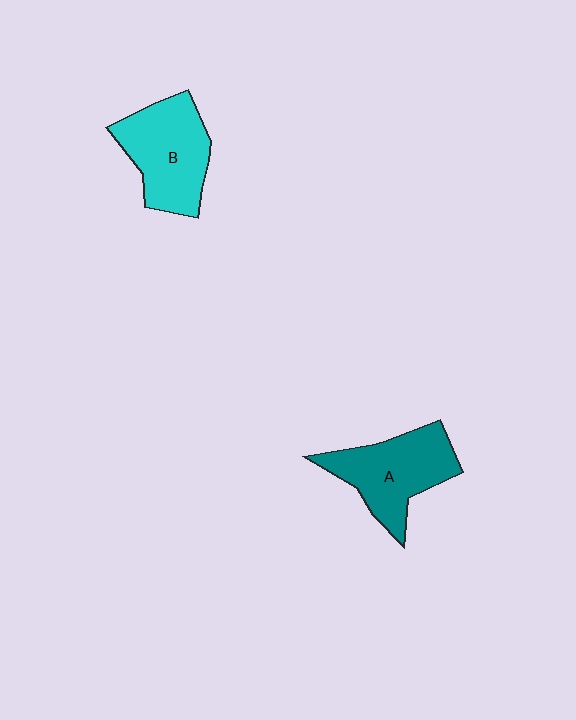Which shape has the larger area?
Shape B (cyan).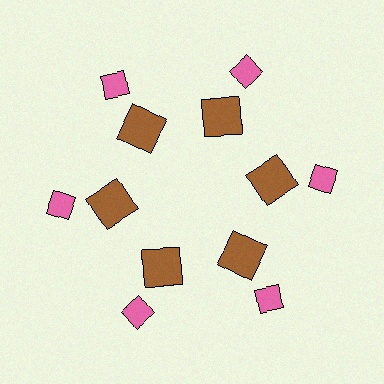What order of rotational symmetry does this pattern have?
This pattern has 6-fold rotational symmetry.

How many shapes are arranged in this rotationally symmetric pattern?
There are 12 shapes, arranged in 6 groups of 2.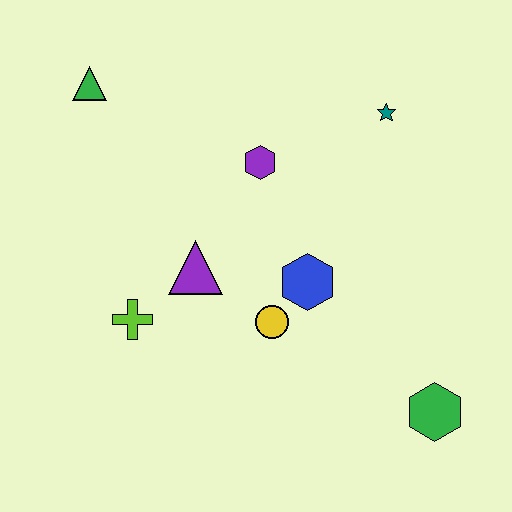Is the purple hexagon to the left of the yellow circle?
Yes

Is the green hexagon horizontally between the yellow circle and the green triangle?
No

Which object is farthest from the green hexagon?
The green triangle is farthest from the green hexagon.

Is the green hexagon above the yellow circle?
No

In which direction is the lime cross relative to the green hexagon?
The lime cross is to the left of the green hexagon.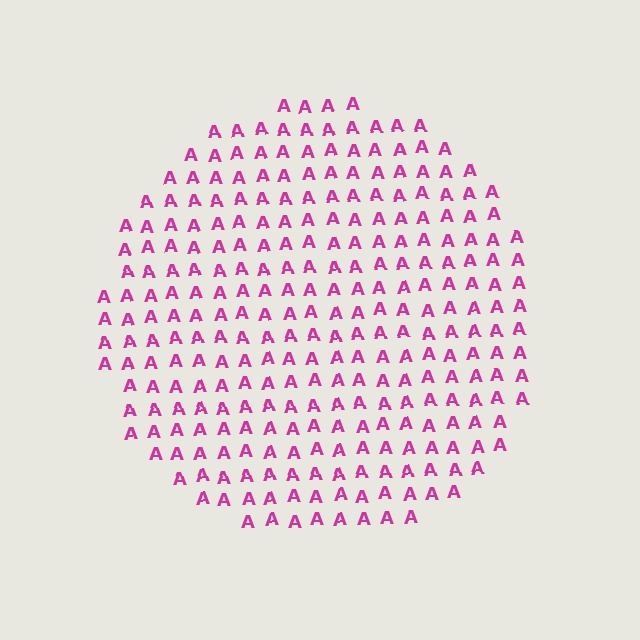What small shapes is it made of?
It is made of small letter A's.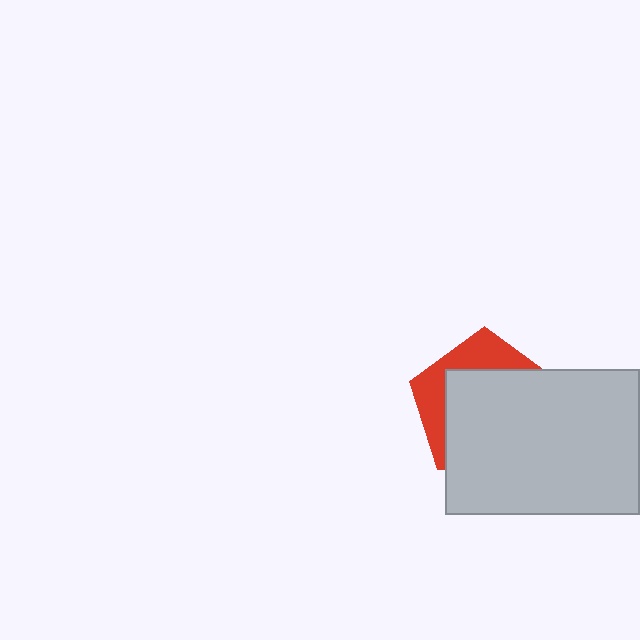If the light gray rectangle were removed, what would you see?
You would see the complete red pentagon.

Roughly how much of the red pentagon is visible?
A small part of it is visible (roughly 33%).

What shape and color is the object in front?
The object in front is a light gray rectangle.